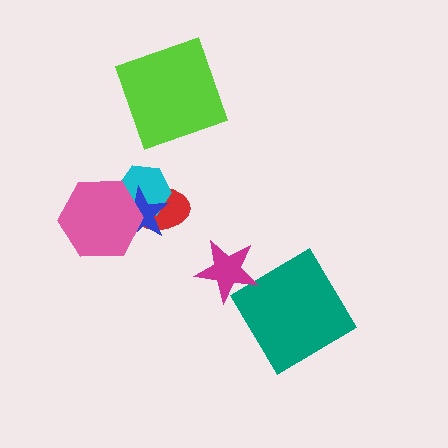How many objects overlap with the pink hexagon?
3 objects overlap with the pink hexagon.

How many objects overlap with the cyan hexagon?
3 objects overlap with the cyan hexagon.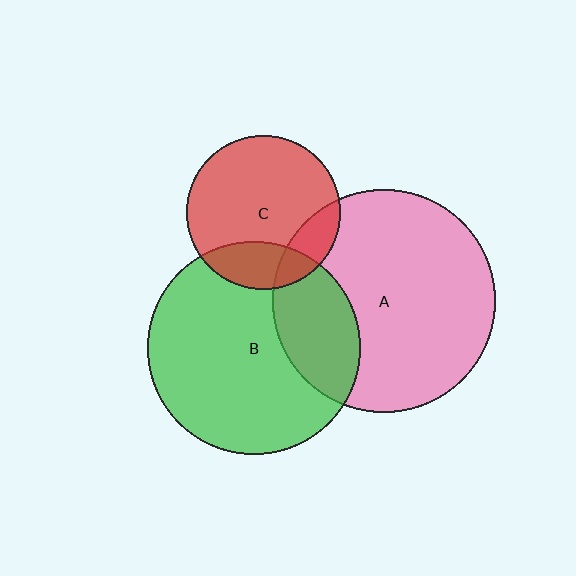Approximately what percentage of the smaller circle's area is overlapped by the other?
Approximately 15%.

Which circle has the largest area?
Circle A (pink).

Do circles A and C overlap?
Yes.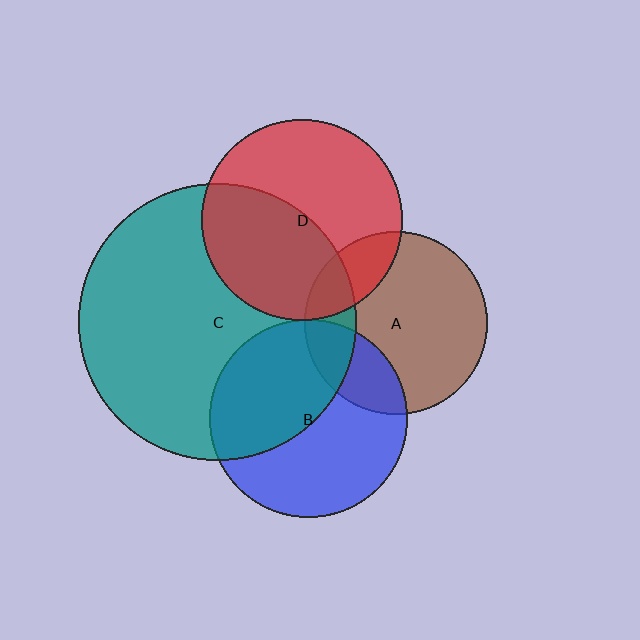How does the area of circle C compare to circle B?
Approximately 2.0 times.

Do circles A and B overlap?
Yes.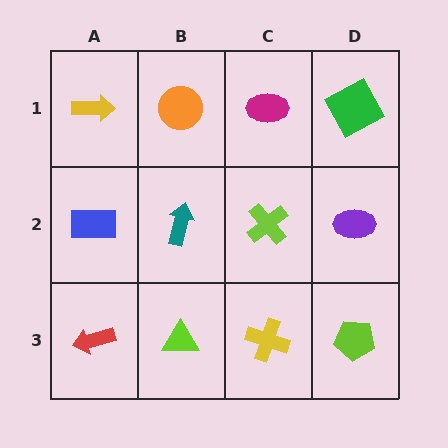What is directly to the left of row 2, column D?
A lime cross.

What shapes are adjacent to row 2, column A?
A yellow arrow (row 1, column A), a red arrow (row 3, column A), a teal arrow (row 2, column B).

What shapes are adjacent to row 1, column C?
A lime cross (row 2, column C), an orange circle (row 1, column B), a green square (row 1, column D).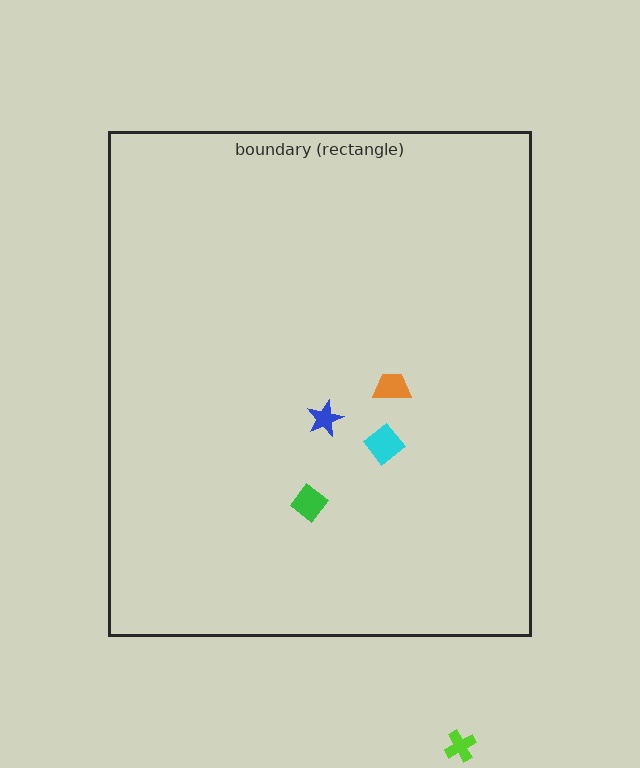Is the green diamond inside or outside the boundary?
Inside.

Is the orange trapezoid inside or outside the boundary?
Inside.